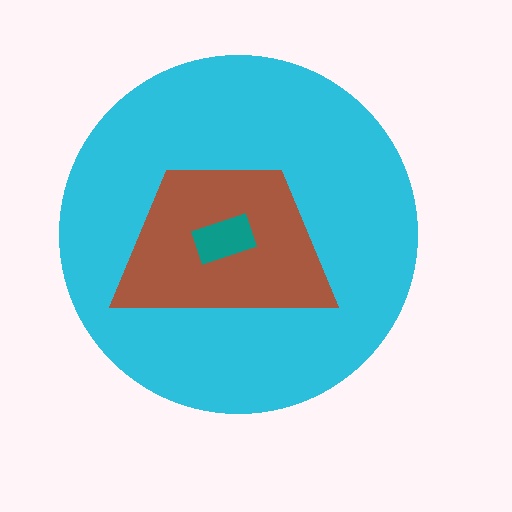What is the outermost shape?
The cyan circle.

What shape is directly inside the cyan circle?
The brown trapezoid.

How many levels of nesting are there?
3.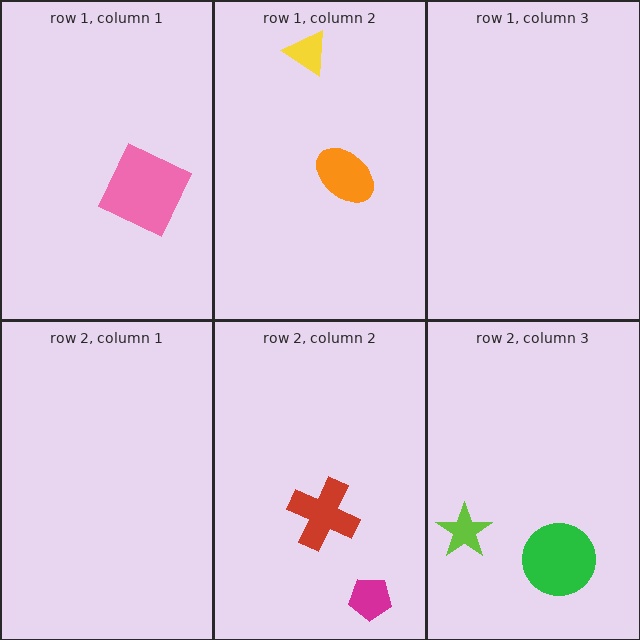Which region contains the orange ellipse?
The row 1, column 2 region.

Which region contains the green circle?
The row 2, column 3 region.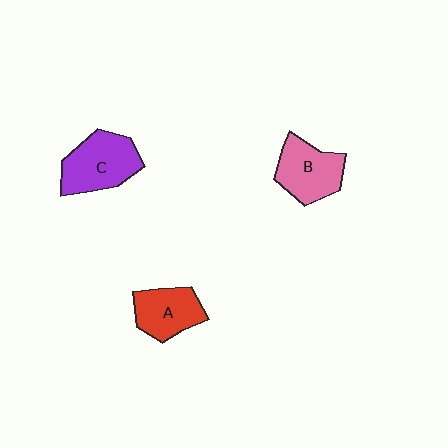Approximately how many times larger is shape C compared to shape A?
Approximately 1.2 times.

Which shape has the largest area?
Shape C (purple).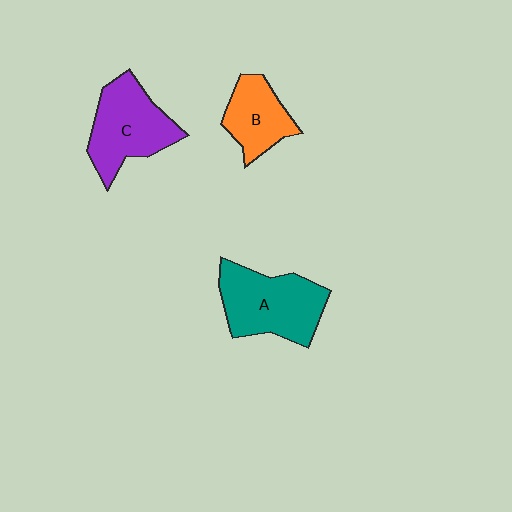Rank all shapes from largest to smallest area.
From largest to smallest: A (teal), C (purple), B (orange).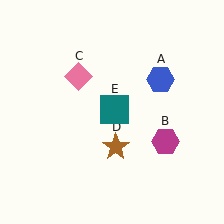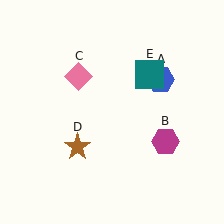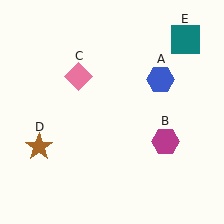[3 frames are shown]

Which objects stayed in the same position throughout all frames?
Blue hexagon (object A) and magenta hexagon (object B) and pink diamond (object C) remained stationary.